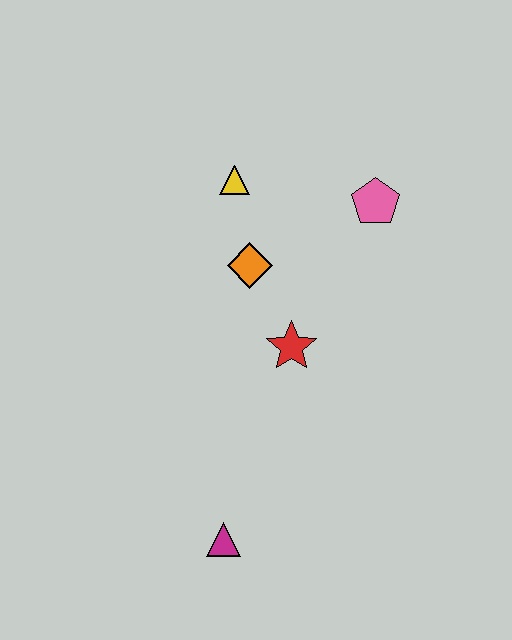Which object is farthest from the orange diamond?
The magenta triangle is farthest from the orange diamond.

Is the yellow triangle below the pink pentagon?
No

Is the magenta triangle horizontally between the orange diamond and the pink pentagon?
No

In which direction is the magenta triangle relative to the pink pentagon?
The magenta triangle is below the pink pentagon.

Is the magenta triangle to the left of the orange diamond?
Yes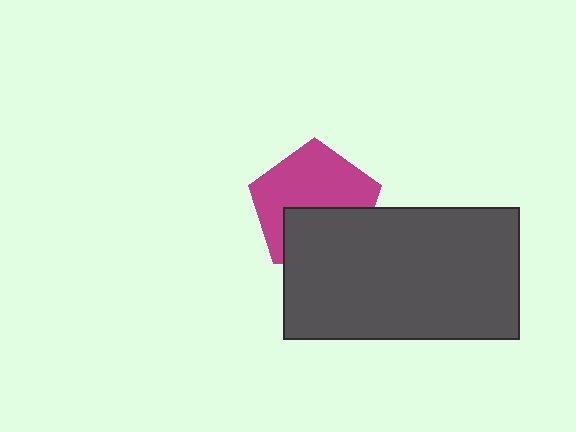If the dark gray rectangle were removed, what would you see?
You would see the complete magenta pentagon.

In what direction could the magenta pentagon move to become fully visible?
The magenta pentagon could move up. That would shift it out from behind the dark gray rectangle entirely.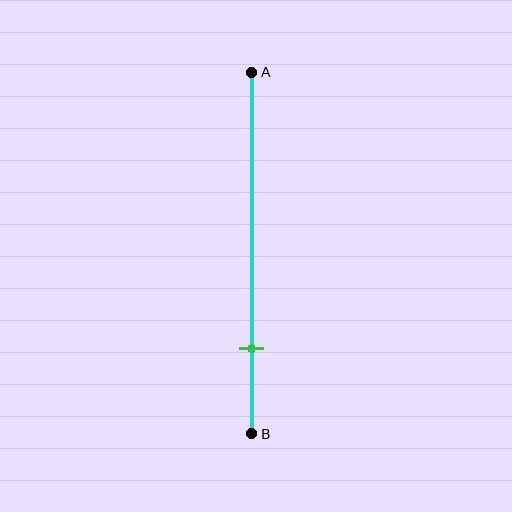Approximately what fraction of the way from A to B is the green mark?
The green mark is approximately 75% of the way from A to B.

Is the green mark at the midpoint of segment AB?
No, the mark is at about 75% from A, not at the 50% midpoint.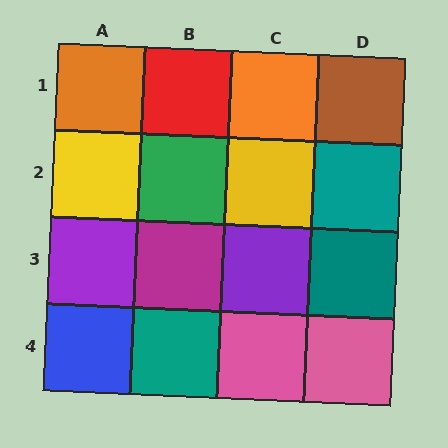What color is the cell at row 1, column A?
Orange.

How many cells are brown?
1 cell is brown.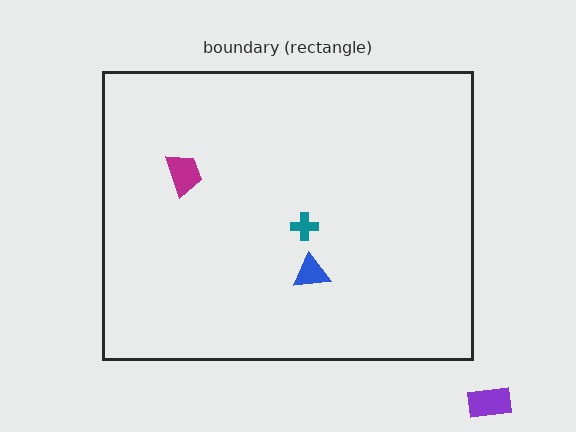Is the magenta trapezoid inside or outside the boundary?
Inside.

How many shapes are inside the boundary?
3 inside, 1 outside.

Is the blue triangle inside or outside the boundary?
Inside.